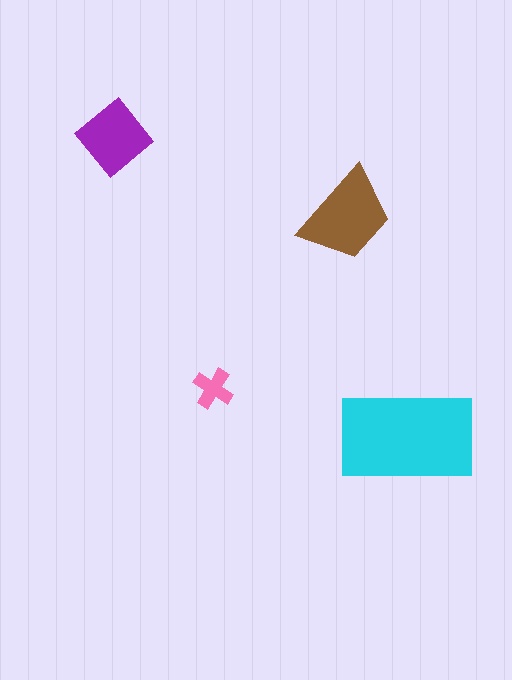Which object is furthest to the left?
The purple diamond is leftmost.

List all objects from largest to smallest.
The cyan rectangle, the brown trapezoid, the purple diamond, the pink cross.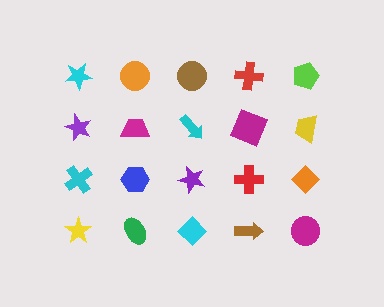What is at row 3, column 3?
A purple star.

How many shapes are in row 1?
5 shapes.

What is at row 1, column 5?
A lime pentagon.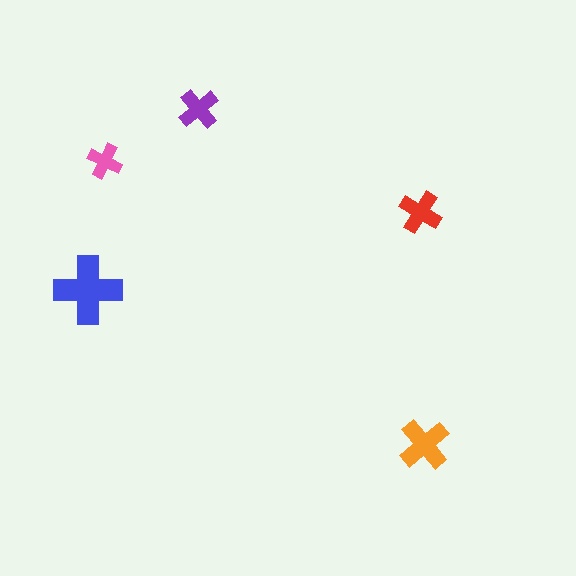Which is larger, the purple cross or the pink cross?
The purple one.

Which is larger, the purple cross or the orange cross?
The orange one.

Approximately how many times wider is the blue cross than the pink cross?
About 2 times wider.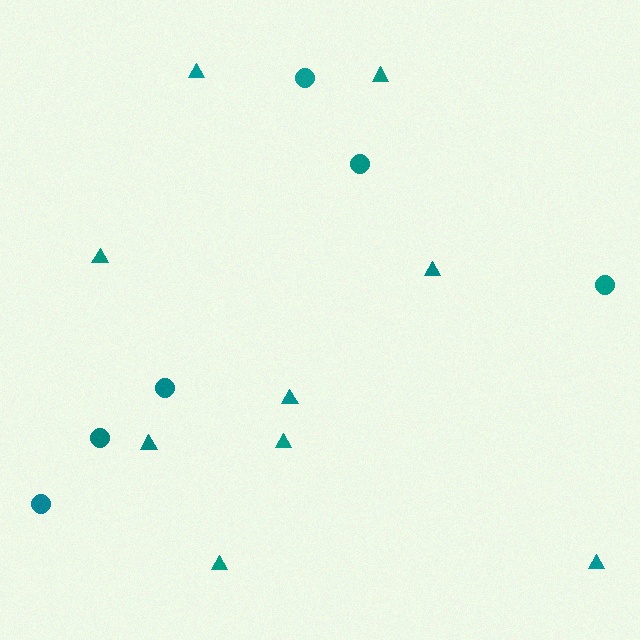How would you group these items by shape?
There are 2 groups: one group of triangles (9) and one group of circles (6).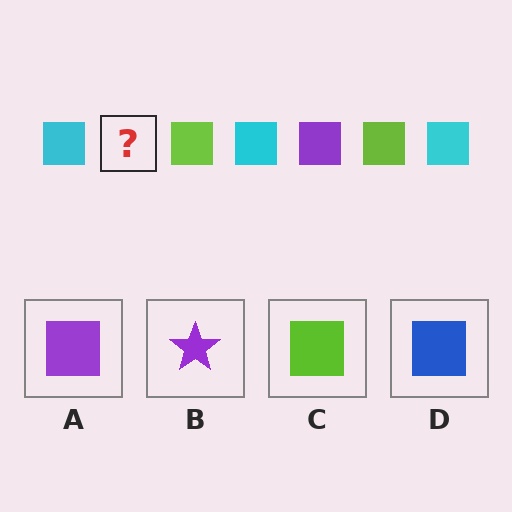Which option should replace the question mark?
Option A.